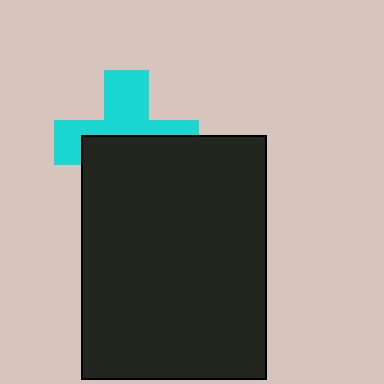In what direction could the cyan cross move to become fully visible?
The cyan cross could move up. That would shift it out from behind the black rectangle entirely.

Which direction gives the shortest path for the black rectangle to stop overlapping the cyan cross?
Moving down gives the shortest separation.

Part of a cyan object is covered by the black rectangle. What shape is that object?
It is a cross.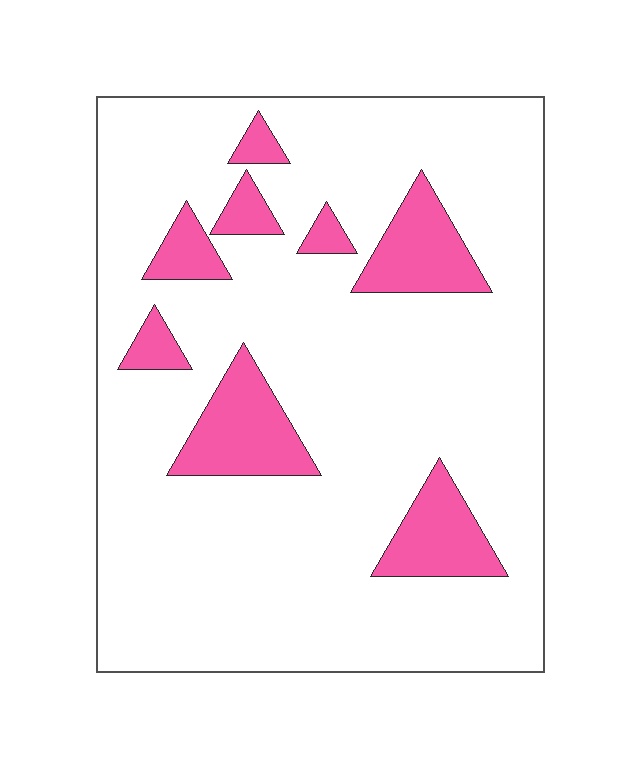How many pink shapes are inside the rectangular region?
8.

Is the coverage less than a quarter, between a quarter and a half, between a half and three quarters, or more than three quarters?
Less than a quarter.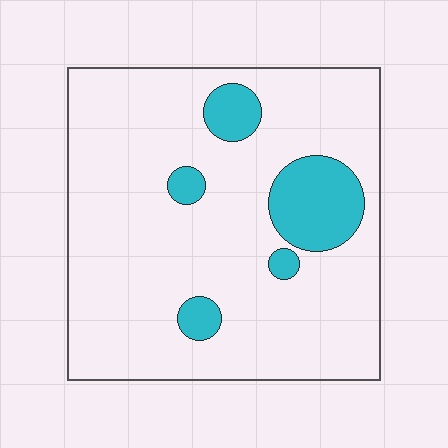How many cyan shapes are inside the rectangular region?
5.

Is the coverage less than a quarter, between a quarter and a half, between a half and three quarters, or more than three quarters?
Less than a quarter.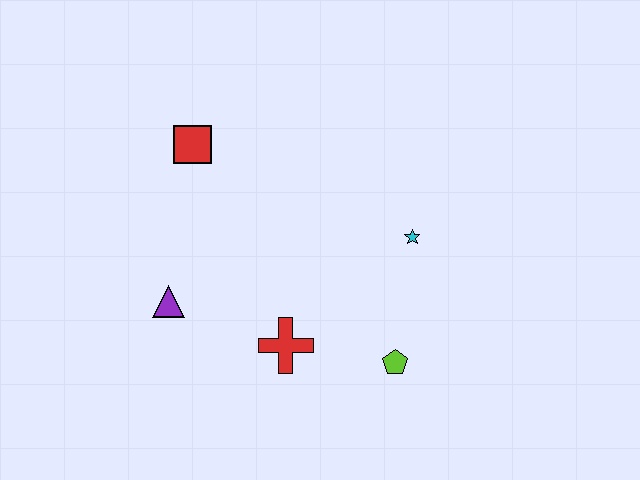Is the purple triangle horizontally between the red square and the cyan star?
No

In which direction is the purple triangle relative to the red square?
The purple triangle is below the red square.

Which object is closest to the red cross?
The lime pentagon is closest to the red cross.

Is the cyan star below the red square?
Yes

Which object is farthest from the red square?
The lime pentagon is farthest from the red square.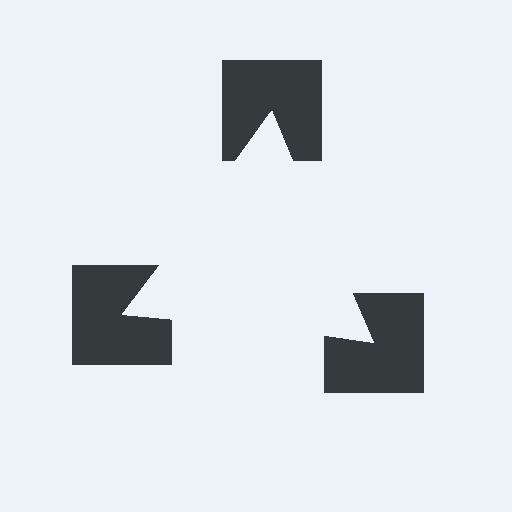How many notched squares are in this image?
There are 3 — one at each vertex of the illusory triangle.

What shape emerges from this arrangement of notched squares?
An illusory triangle — its edges are inferred from the aligned wedge cuts in the notched squares, not physically drawn.